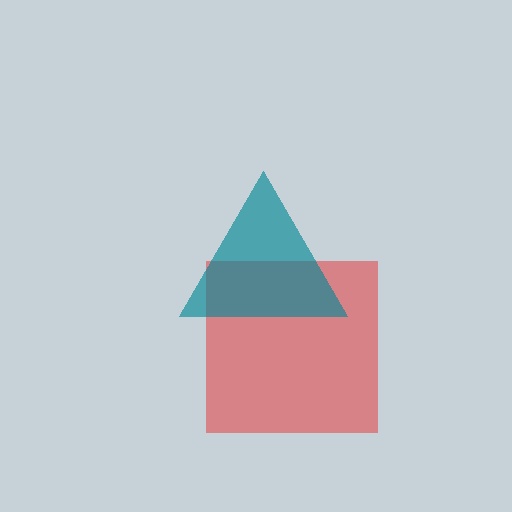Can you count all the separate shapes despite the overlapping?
Yes, there are 2 separate shapes.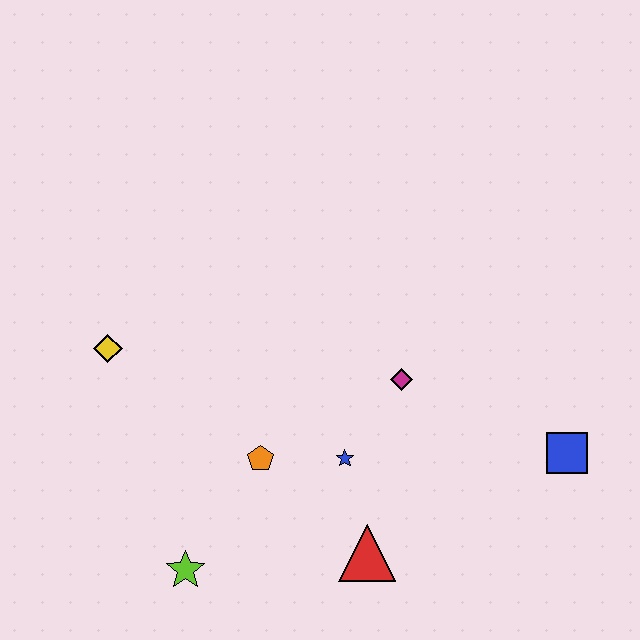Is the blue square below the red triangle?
No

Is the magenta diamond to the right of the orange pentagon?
Yes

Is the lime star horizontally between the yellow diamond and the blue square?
Yes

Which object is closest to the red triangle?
The blue star is closest to the red triangle.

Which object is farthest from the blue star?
The yellow diamond is farthest from the blue star.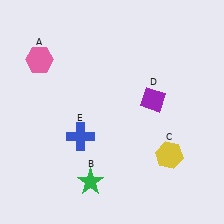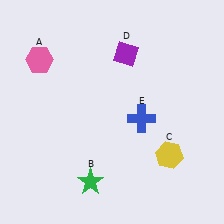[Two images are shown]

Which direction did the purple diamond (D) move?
The purple diamond (D) moved up.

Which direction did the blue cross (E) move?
The blue cross (E) moved right.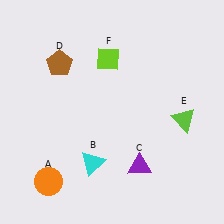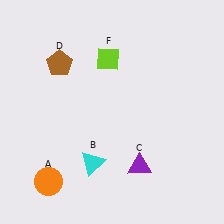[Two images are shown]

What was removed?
The lime triangle (E) was removed in Image 2.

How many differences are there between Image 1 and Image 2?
There is 1 difference between the two images.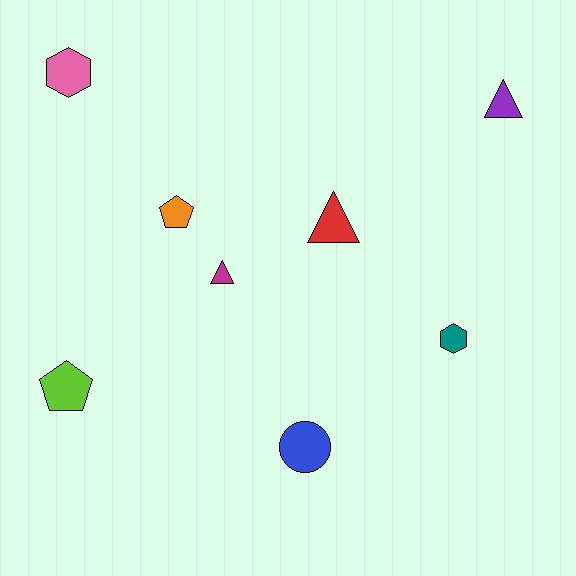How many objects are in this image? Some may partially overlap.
There are 8 objects.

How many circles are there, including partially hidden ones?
There is 1 circle.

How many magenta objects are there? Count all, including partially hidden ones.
There is 1 magenta object.